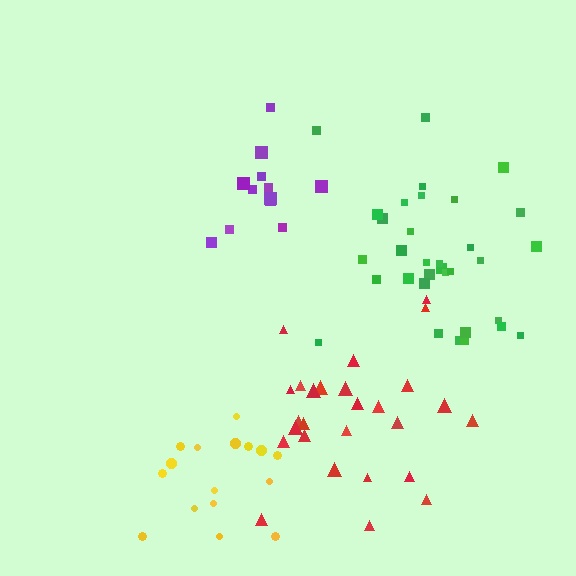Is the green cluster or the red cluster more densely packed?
Green.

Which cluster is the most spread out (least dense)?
Red.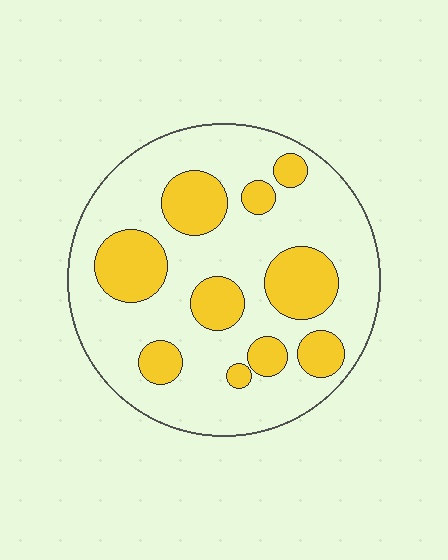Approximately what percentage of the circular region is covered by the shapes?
Approximately 30%.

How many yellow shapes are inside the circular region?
10.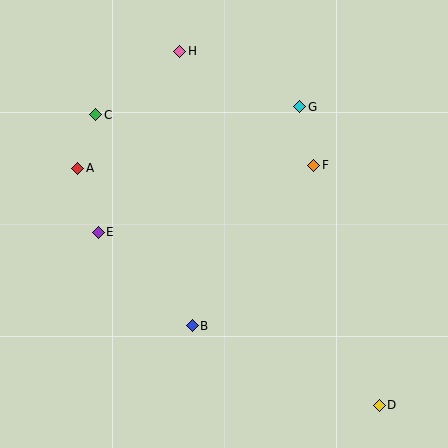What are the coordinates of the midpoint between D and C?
The midpoint between D and C is at (237, 260).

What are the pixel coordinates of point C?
Point C is at (96, 115).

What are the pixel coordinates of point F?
Point F is at (314, 165).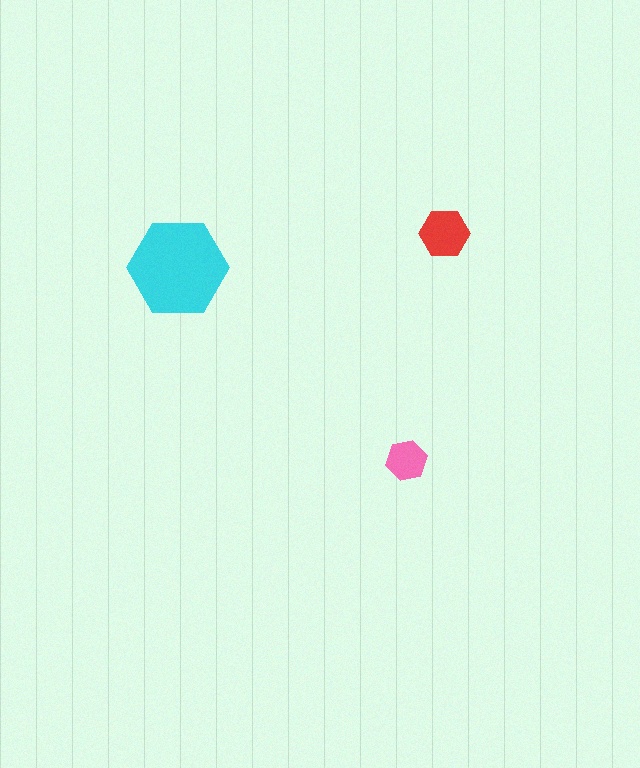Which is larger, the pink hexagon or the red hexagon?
The red one.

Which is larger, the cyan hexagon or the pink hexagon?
The cyan one.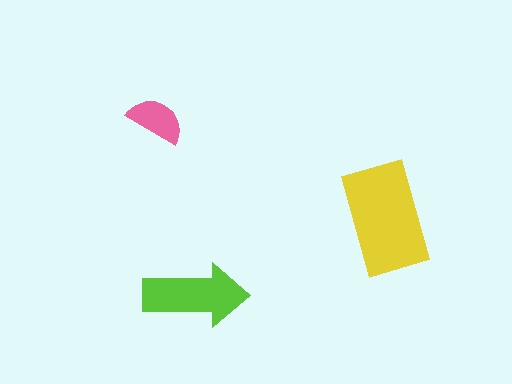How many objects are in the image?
There are 3 objects in the image.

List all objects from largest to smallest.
The yellow rectangle, the lime arrow, the pink semicircle.